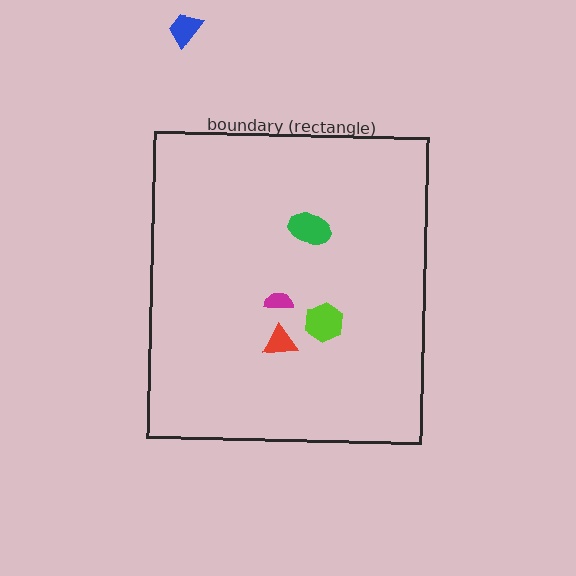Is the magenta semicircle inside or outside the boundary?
Inside.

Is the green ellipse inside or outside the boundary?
Inside.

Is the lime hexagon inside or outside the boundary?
Inside.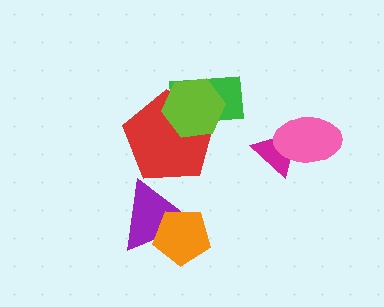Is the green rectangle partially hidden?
Yes, it is partially covered by another shape.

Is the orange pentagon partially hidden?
No, no other shape covers it.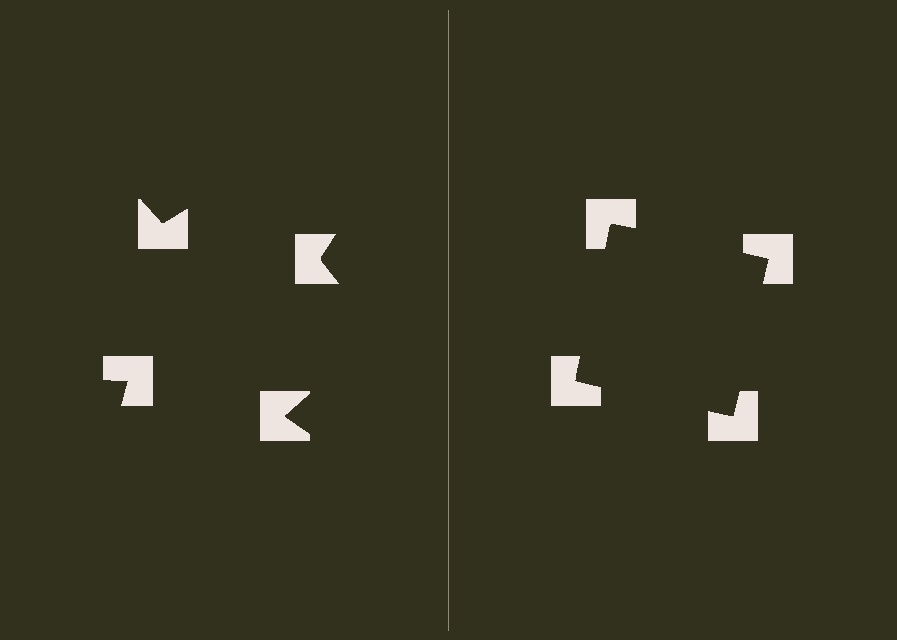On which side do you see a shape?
An illusory square appears on the right side. On the left side the wedge cuts are rotated, so no coherent shape forms.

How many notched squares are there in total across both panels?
8 — 4 on each side.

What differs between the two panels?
The notched squares are positioned identically on both sides; only the wedge orientations differ. On the right they align to a square; on the left they are misaligned.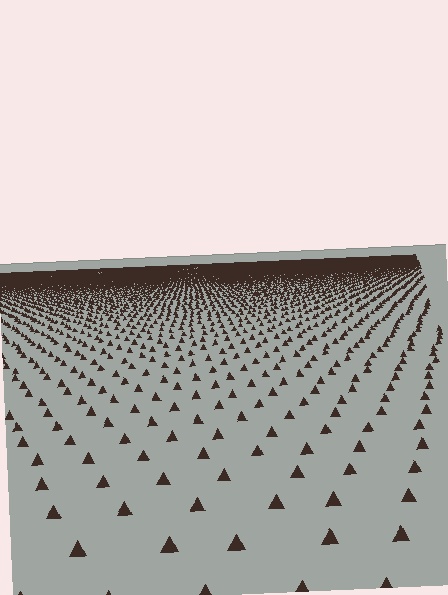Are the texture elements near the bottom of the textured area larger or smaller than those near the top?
Larger. Near the bottom, elements are closer to the viewer and appear at a bigger on-screen size.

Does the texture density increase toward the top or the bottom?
Density increases toward the top.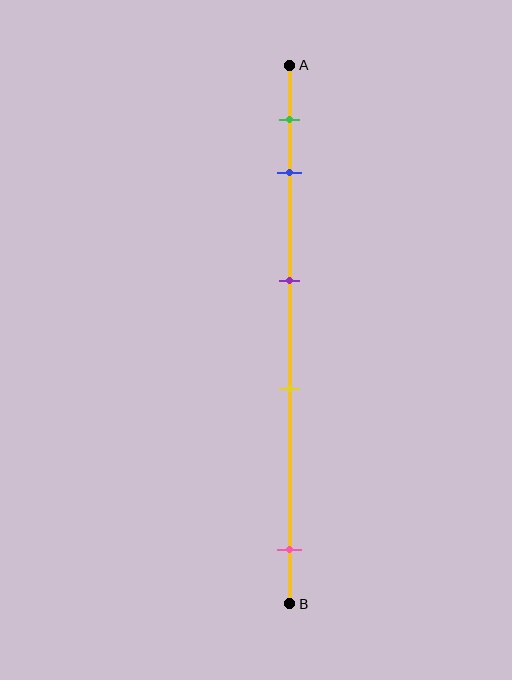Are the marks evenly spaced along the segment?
No, the marks are not evenly spaced.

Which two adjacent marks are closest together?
The green and blue marks are the closest adjacent pair.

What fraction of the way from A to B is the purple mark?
The purple mark is approximately 40% (0.4) of the way from A to B.